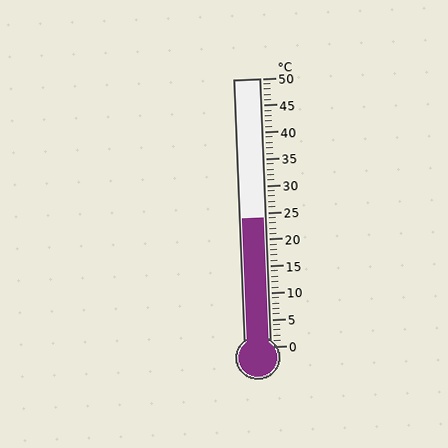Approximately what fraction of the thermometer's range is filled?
The thermometer is filled to approximately 50% of its range.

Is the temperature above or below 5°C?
The temperature is above 5°C.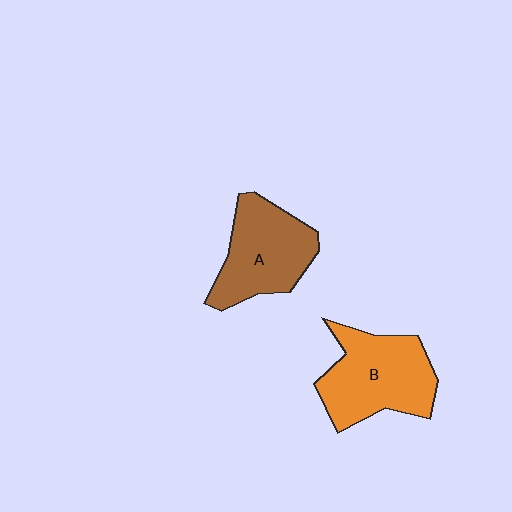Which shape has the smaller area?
Shape A (brown).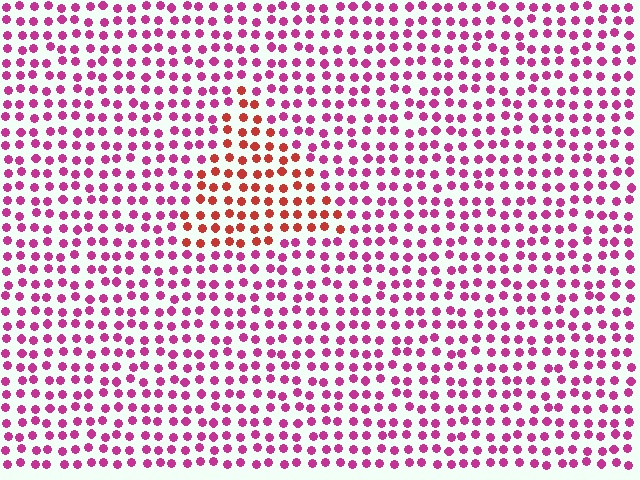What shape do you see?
I see a triangle.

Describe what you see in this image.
The image is filled with small magenta elements in a uniform arrangement. A triangle-shaped region is visible where the elements are tinted to a slightly different hue, forming a subtle color boundary.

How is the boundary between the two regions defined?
The boundary is defined purely by a slight shift in hue (about 42 degrees). Spacing, size, and orientation are identical on both sides.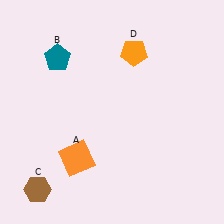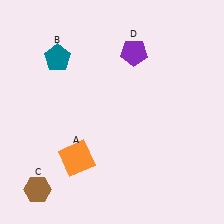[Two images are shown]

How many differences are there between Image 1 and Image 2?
There is 1 difference between the two images.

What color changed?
The pentagon (D) changed from orange in Image 1 to purple in Image 2.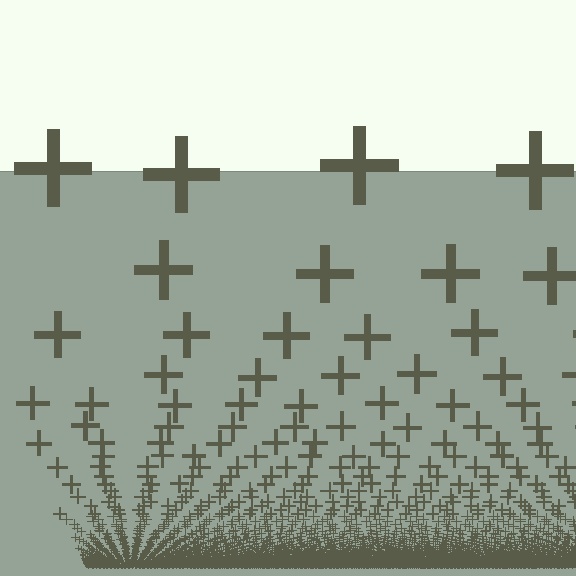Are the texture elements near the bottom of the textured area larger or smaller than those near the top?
Smaller. The gradient is inverted — elements near the bottom are smaller and denser.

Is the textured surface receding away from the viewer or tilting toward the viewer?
The surface appears to tilt toward the viewer. Texture elements get larger and sparser toward the top.